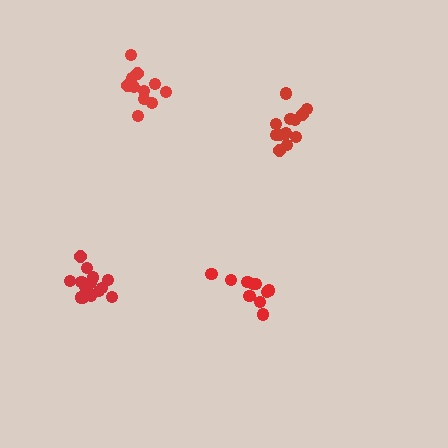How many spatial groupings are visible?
There are 4 spatial groupings.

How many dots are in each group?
Group 1: 12 dots, Group 2: 10 dots, Group 3: 15 dots, Group 4: 13 dots (50 total).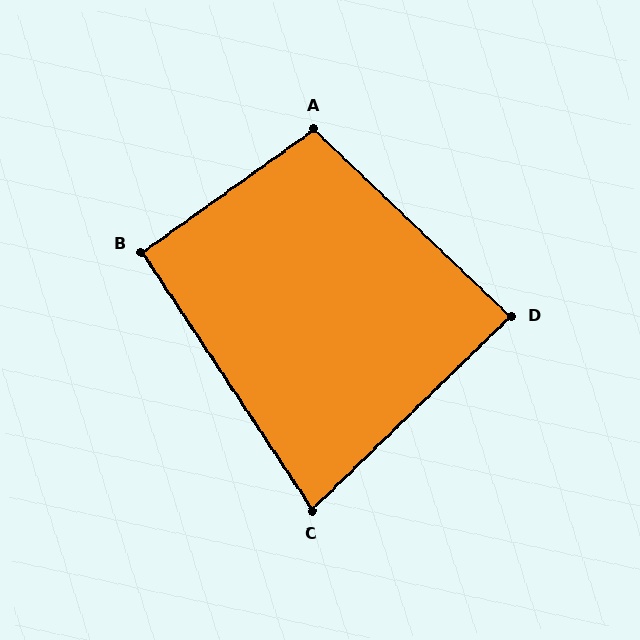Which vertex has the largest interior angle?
A, at approximately 101 degrees.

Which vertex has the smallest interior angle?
C, at approximately 79 degrees.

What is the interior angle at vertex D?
Approximately 88 degrees (approximately right).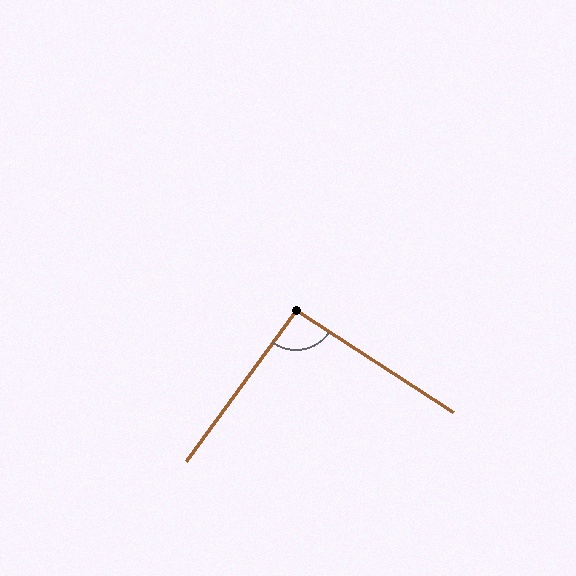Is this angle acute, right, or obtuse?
It is approximately a right angle.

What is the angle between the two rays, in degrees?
Approximately 93 degrees.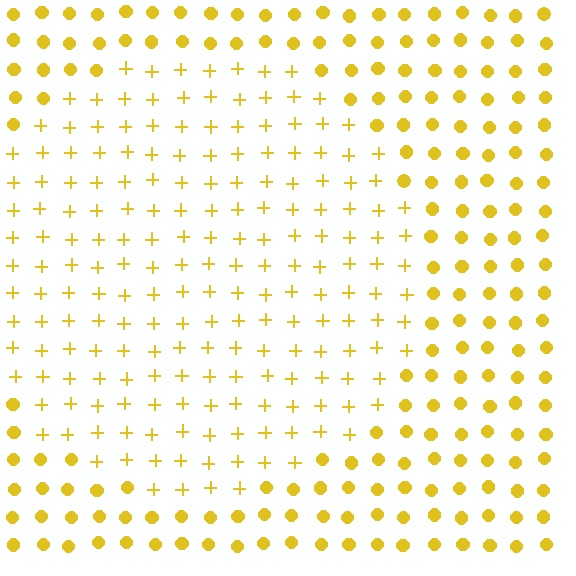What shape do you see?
I see a circle.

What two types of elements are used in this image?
The image uses plus signs inside the circle region and circles outside it.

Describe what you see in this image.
The image is filled with small yellow elements arranged in a uniform grid. A circle-shaped region contains plus signs, while the surrounding area contains circles. The boundary is defined purely by the change in element shape.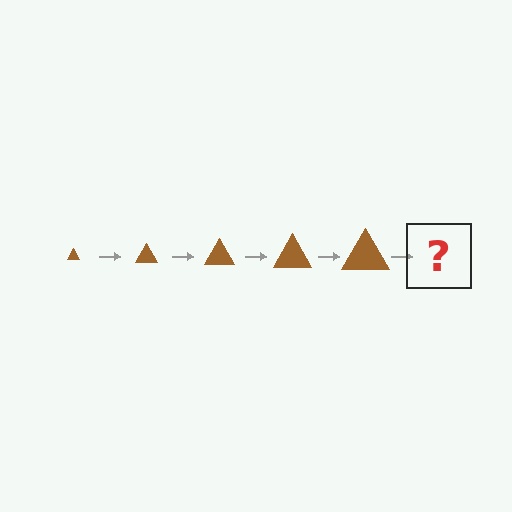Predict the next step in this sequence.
The next step is a brown triangle, larger than the previous one.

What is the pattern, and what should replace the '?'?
The pattern is that the triangle gets progressively larger each step. The '?' should be a brown triangle, larger than the previous one.